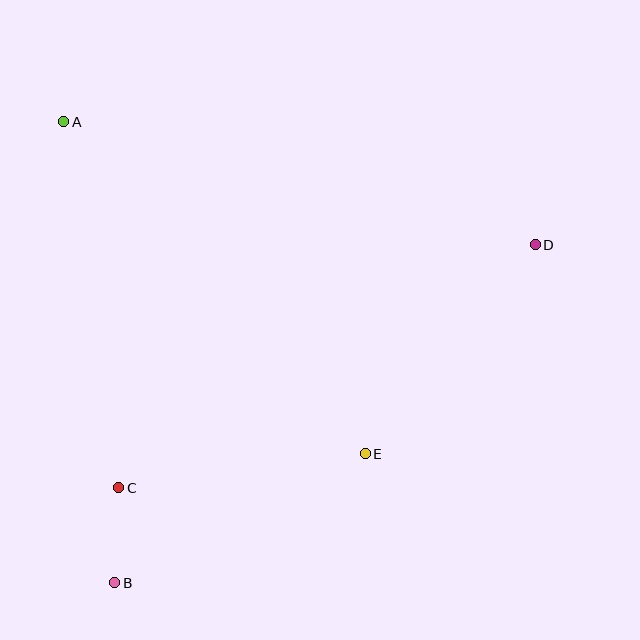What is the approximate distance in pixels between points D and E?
The distance between D and E is approximately 269 pixels.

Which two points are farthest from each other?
Points B and D are farthest from each other.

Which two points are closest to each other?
Points B and C are closest to each other.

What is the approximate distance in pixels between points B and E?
The distance between B and E is approximately 282 pixels.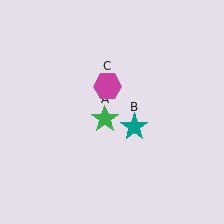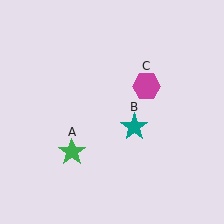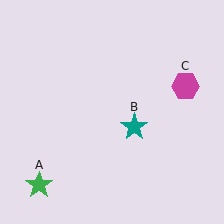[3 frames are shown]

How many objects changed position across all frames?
2 objects changed position: green star (object A), magenta hexagon (object C).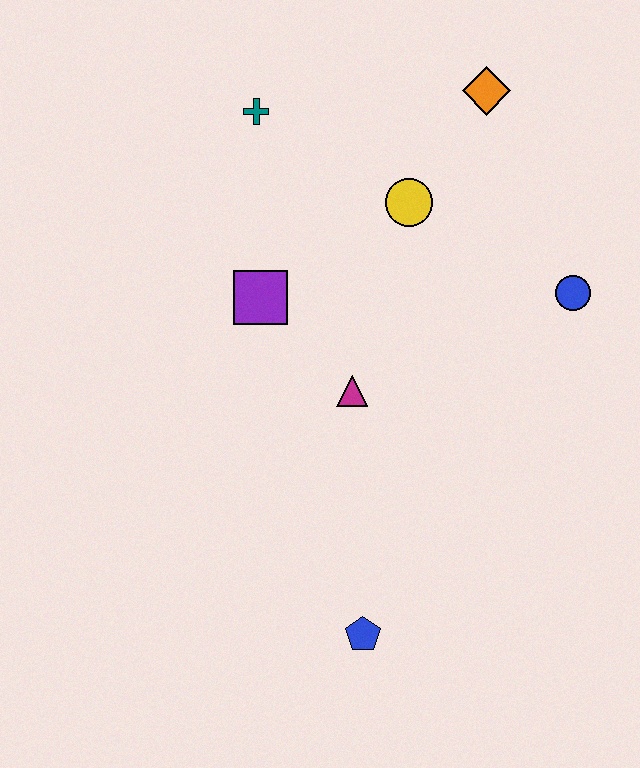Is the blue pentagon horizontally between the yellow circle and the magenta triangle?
Yes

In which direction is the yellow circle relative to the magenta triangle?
The yellow circle is above the magenta triangle.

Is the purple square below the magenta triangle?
No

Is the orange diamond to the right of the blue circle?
No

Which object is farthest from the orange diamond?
The blue pentagon is farthest from the orange diamond.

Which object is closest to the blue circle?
The yellow circle is closest to the blue circle.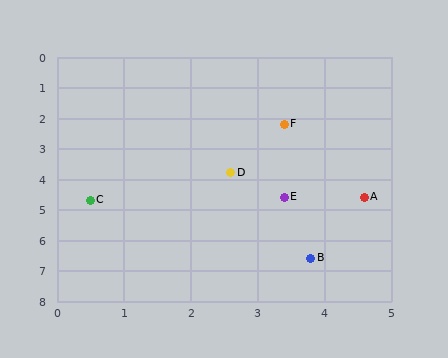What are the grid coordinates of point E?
Point E is at approximately (3.4, 4.6).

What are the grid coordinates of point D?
Point D is at approximately (2.6, 3.8).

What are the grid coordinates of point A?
Point A is at approximately (4.6, 4.6).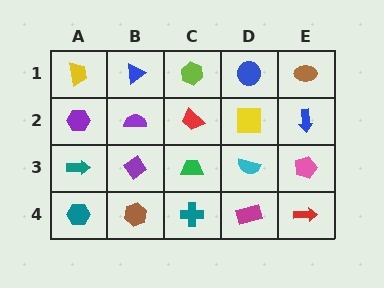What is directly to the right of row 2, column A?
A purple semicircle.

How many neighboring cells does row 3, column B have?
4.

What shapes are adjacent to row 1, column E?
A blue arrow (row 2, column E), a blue circle (row 1, column D).